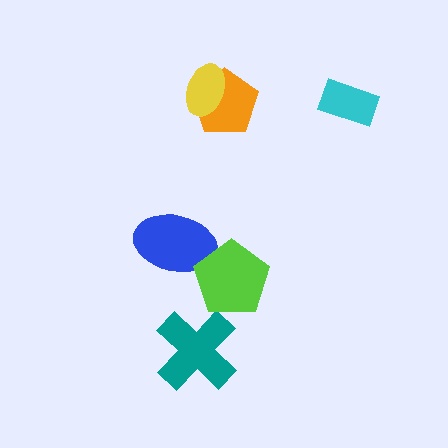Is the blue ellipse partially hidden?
Yes, it is partially covered by another shape.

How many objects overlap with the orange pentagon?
1 object overlaps with the orange pentagon.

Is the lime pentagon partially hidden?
No, no other shape covers it.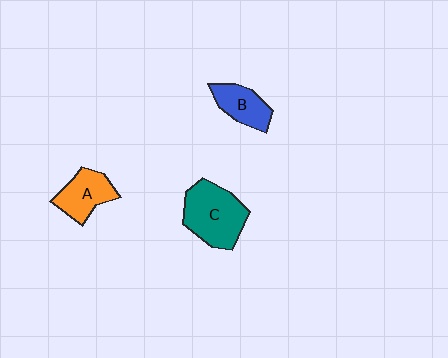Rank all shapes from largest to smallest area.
From largest to smallest: C (teal), A (orange), B (blue).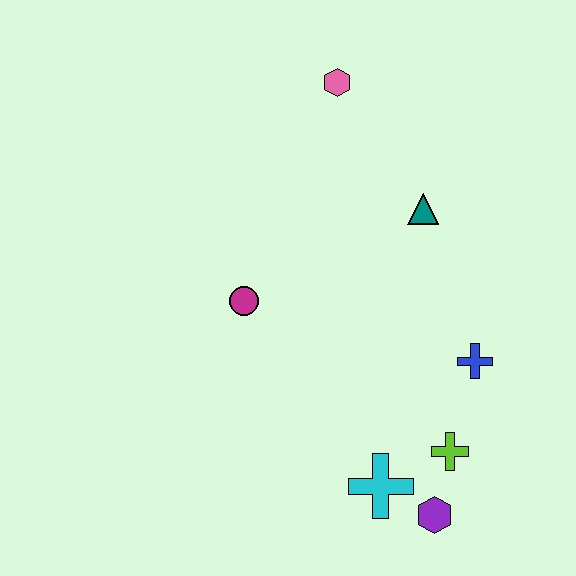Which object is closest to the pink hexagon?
The teal triangle is closest to the pink hexagon.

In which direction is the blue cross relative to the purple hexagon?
The blue cross is above the purple hexagon.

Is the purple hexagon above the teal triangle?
No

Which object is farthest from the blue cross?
The pink hexagon is farthest from the blue cross.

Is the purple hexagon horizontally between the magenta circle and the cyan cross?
No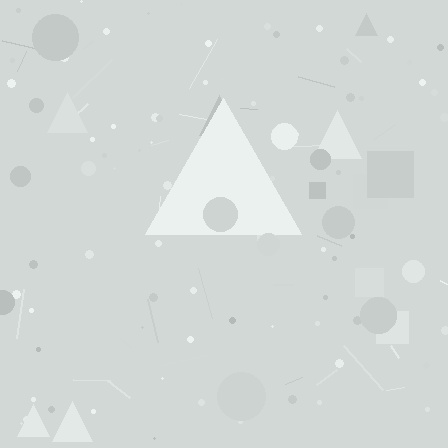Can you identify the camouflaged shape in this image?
The camouflaged shape is a triangle.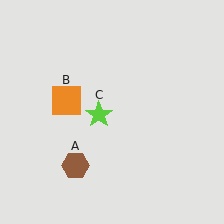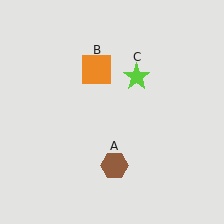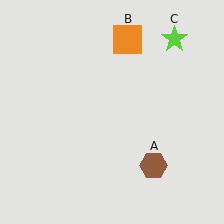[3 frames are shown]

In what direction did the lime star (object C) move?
The lime star (object C) moved up and to the right.